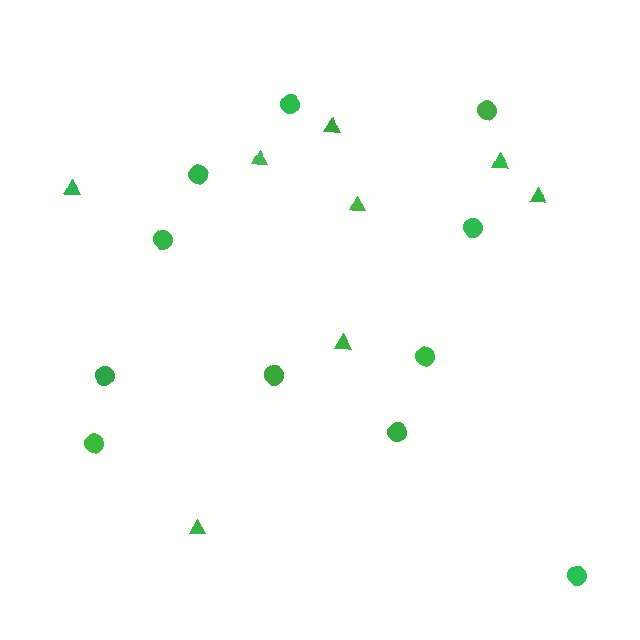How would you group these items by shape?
There are 2 groups: one group of circles (11) and one group of triangles (8).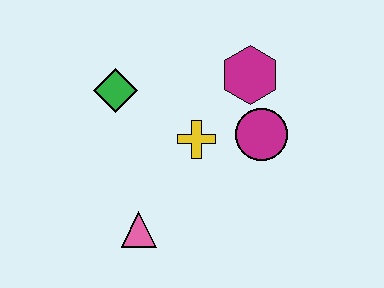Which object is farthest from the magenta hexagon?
The pink triangle is farthest from the magenta hexagon.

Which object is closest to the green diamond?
The yellow cross is closest to the green diamond.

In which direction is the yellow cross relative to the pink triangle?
The yellow cross is above the pink triangle.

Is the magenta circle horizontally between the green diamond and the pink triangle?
No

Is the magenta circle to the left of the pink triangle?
No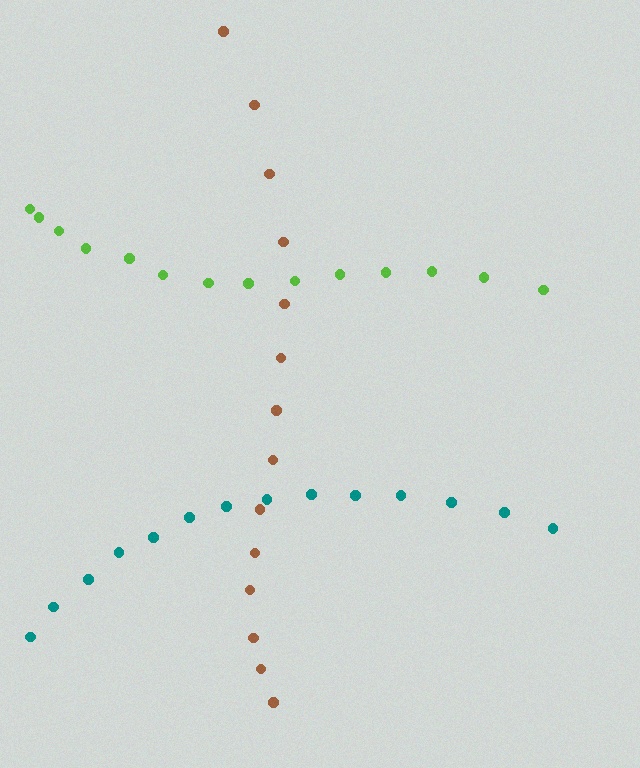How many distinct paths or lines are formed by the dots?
There are 3 distinct paths.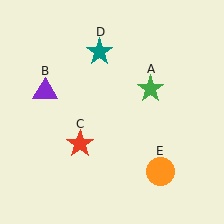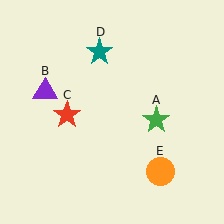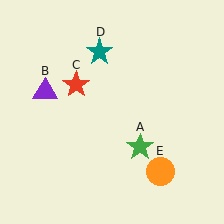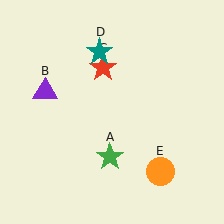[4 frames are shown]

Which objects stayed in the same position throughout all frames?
Purple triangle (object B) and teal star (object D) and orange circle (object E) remained stationary.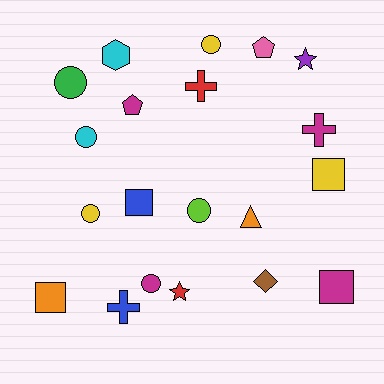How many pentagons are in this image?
There are 2 pentagons.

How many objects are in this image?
There are 20 objects.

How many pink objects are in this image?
There is 1 pink object.